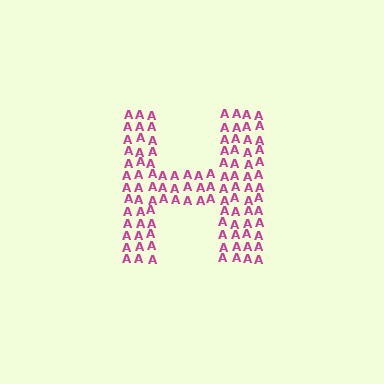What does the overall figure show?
The overall figure shows the letter H.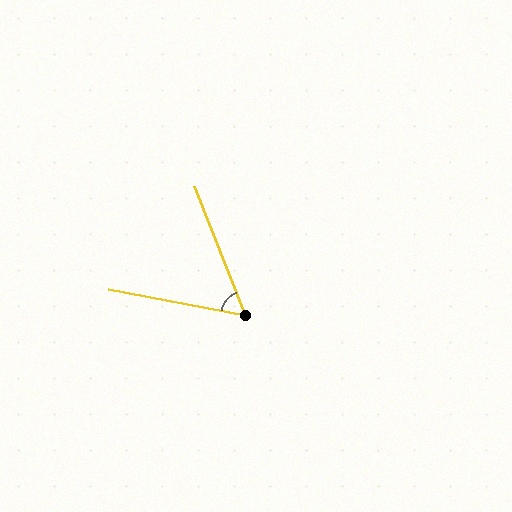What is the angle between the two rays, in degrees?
Approximately 57 degrees.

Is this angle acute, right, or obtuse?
It is acute.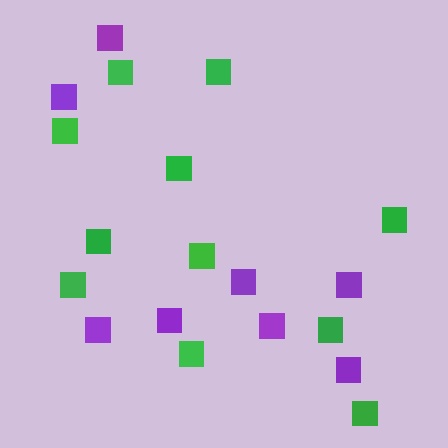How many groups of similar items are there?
There are 2 groups: one group of green squares (11) and one group of purple squares (8).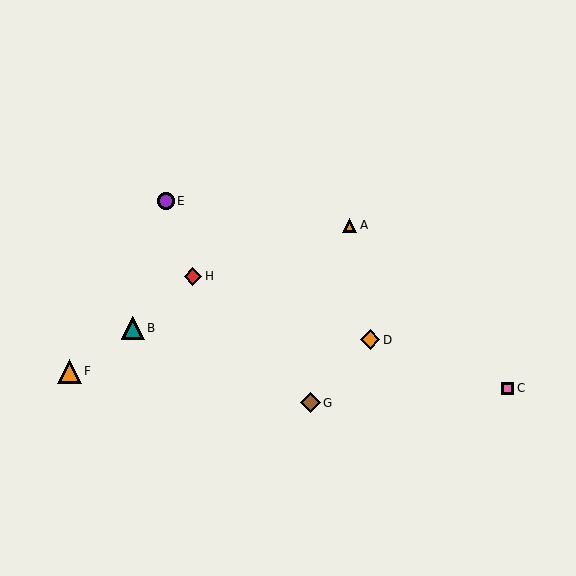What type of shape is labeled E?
Shape E is a purple circle.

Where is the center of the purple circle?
The center of the purple circle is at (166, 201).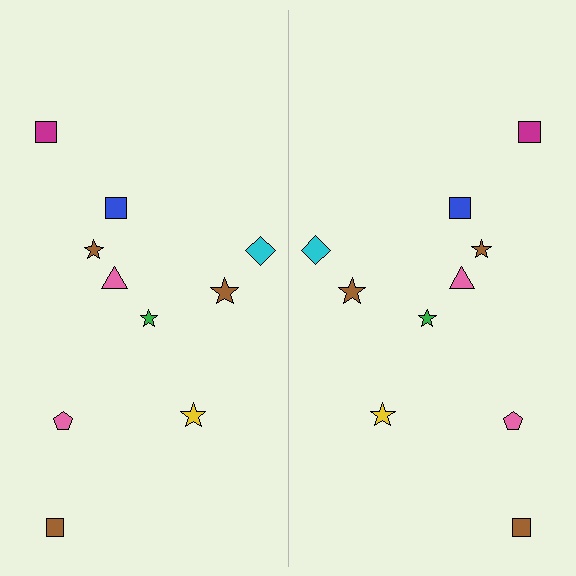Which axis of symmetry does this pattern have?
The pattern has a vertical axis of symmetry running through the center of the image.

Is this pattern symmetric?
Yes, this pattern has bilateral (reflection) symmetry.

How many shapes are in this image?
There are 20 shapes in this image.